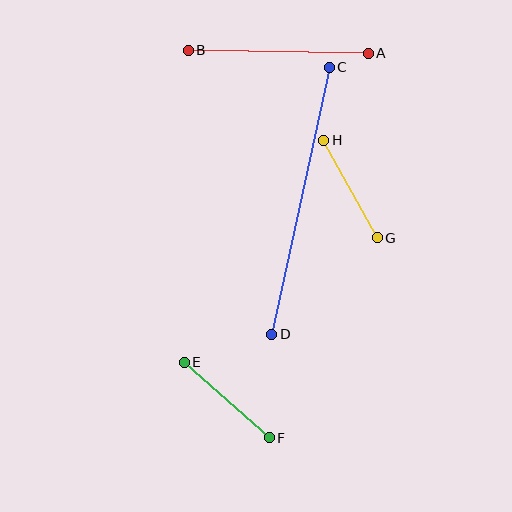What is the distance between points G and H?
The distance is approximately 111 pixels.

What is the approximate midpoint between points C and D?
The midpoint is at approximately (300, 201) pixels.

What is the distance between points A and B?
The distance is approximately 180 pixels.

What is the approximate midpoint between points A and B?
The midpoint is at approximately (278, 52) pixels.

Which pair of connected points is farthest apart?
Points C and D are farthest apart.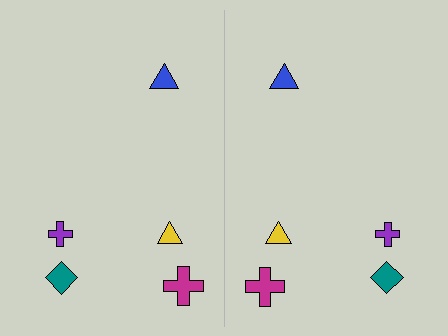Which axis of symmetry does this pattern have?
The pattern has a vertical axis of symmetry running through the center of the image.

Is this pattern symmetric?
Yes, this pattern has bilateral (reflection) symmetry.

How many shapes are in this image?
There are 10 shapes in this image.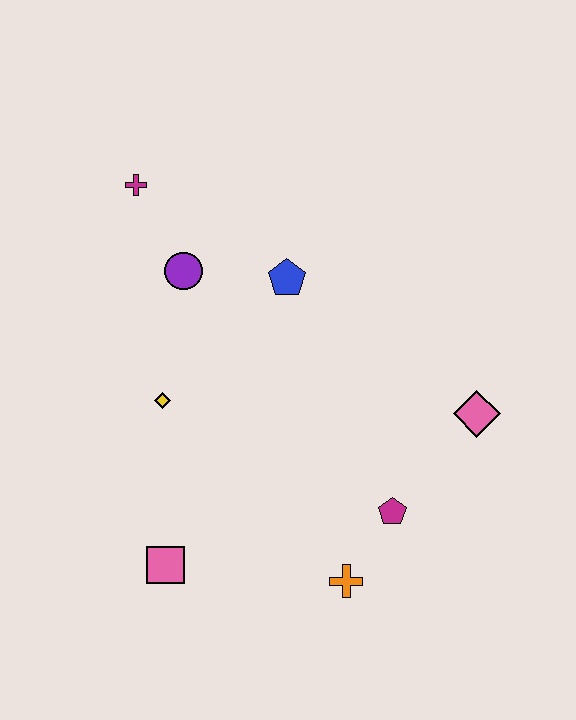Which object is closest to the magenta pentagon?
The orange cross is closest to the magenta pentagon.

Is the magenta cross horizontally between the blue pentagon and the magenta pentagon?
No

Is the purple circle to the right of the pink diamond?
No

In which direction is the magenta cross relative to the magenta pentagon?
The magenta cross is above the magenta pentagon.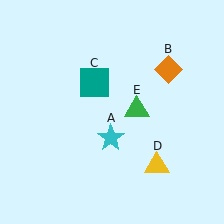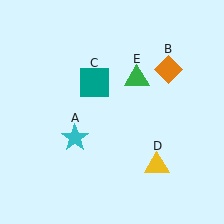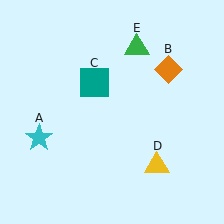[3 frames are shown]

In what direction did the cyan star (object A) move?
The cyan star (object A) moved left.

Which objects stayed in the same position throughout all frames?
Orange diamond (object B) and teal square (object C) and yellow triangle (object D) remained stationary.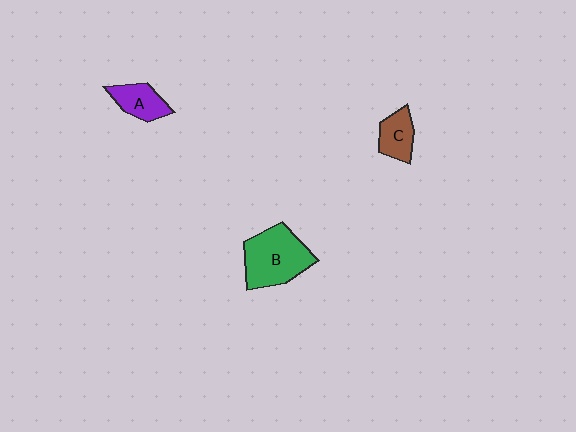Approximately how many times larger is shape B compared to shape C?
Approximately 2.2 times.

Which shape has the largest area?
Shape B (green).